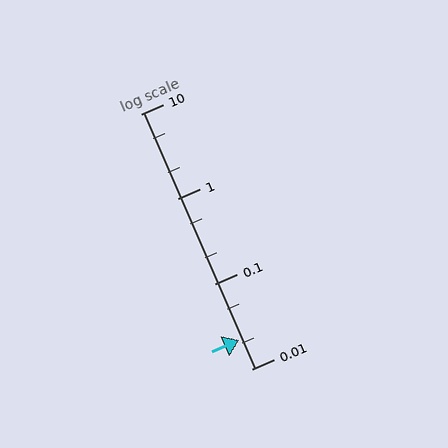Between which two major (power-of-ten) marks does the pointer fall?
The pointer is between 0.01 and 0.1.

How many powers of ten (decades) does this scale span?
The scale spans 3 decades, from 0.01 to 10.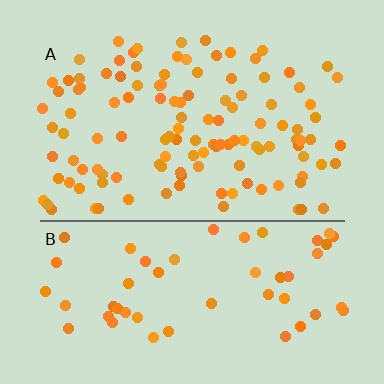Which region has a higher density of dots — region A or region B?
A (the top).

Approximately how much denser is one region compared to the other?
Approximately 2.1× — region A over region B.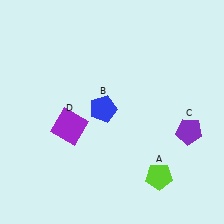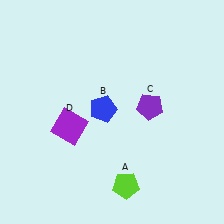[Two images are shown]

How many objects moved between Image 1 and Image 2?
2 objects moved between the two images.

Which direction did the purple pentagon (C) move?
The purple pentagon (C) moved left.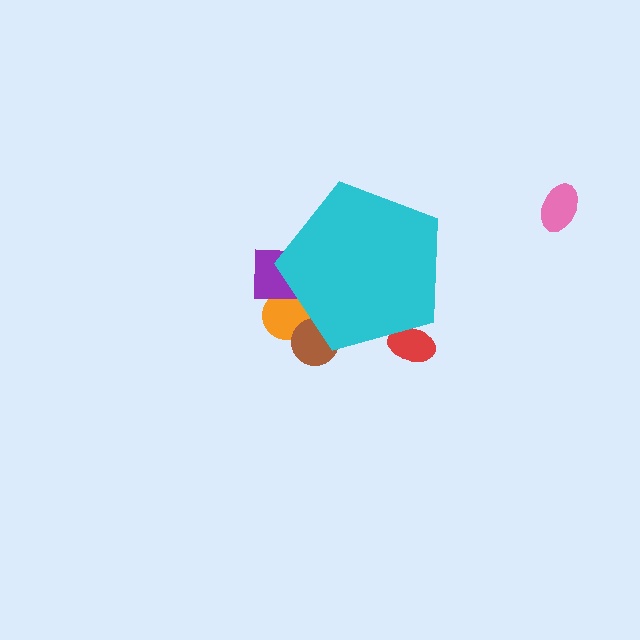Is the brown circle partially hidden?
Yes, the brown circle is partially hidden behind the cyan pentagon.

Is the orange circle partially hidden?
Yes, the orange circle is partially hidden behind the cyan pentagon.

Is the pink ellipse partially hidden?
No, the pink ellipse is fully visible.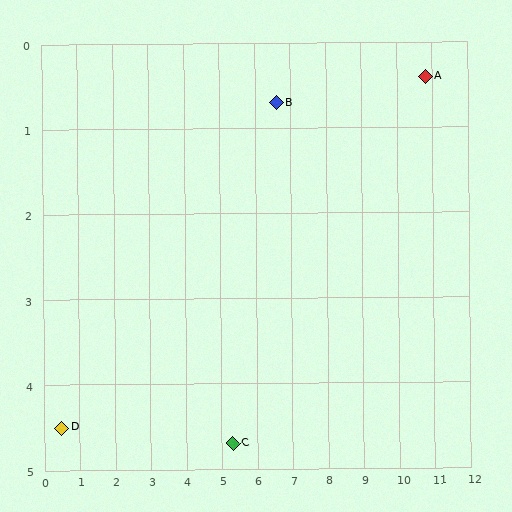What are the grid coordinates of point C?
Point C is at approximately (5.3, 4.7).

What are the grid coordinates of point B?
Point B is at approximately (6.6, 0.7).